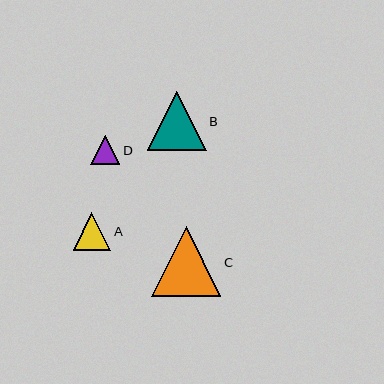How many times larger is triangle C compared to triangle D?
Triangle C is approximately 2.4 times the size of triangle D.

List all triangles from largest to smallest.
From largest to smallest: C, B, A, D.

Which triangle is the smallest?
Triangle D is the smallest with a size of approximately 29 pixels.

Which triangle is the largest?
Triangle C is the largest with a size of approximately 69 pixels.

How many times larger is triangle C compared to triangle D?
Triangle C is approximately 2.4 times the size of triangle D.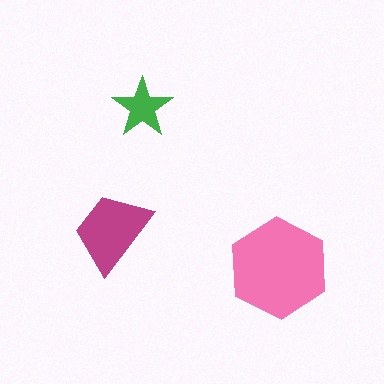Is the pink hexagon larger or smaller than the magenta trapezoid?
Larger.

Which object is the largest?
The pink hexagon.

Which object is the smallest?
The green star.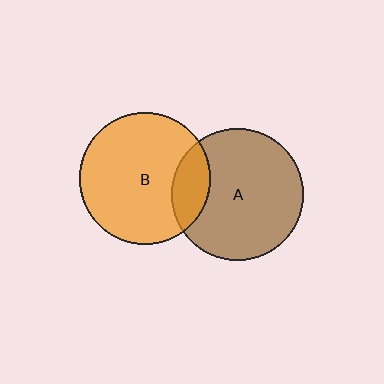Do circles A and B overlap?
Yes.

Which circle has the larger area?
Circle A (brown).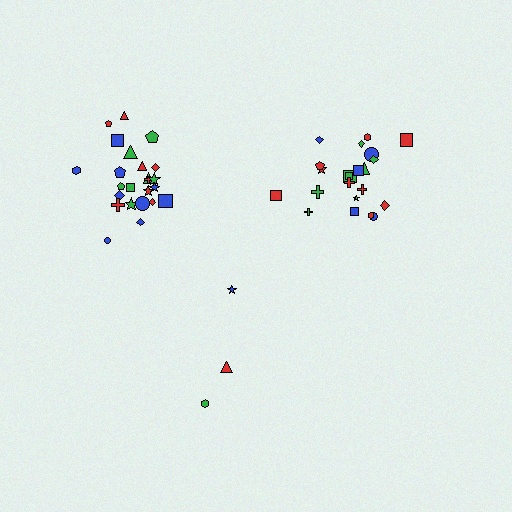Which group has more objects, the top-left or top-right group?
The top-left group.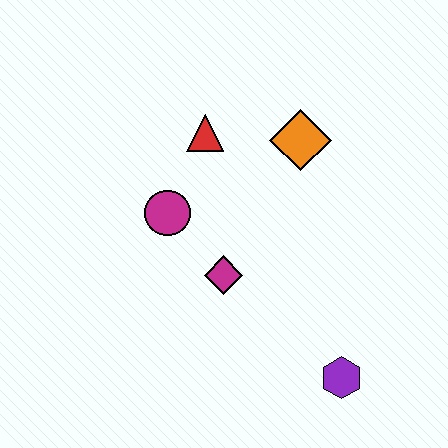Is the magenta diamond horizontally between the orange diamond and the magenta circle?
Yes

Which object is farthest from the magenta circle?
The purple hexagon is farthest from the magenta circle.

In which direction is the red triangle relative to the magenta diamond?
The red triangle is above the magenta diamond.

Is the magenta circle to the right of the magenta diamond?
No